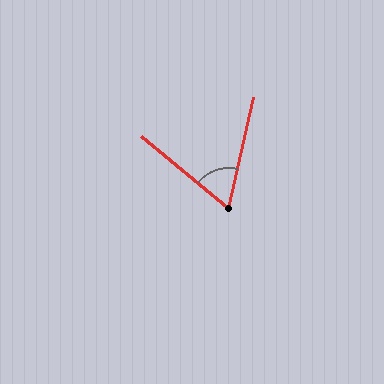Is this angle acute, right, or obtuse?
It is acute.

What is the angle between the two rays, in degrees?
Approximately 63 degrees.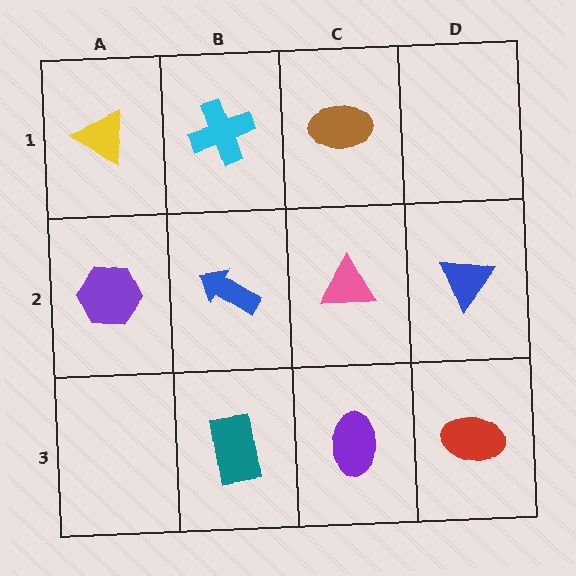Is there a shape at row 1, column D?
No, that cell is empty.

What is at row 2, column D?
A blue triangle.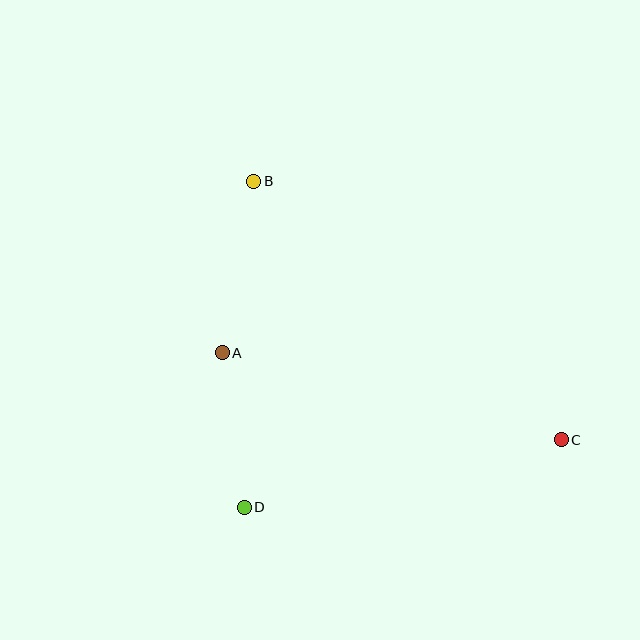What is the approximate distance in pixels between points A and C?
The distance between A and C is approximately 350 pixels.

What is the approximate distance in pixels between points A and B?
The distance between A and B is approximately 174 pixels.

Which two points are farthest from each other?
Points B and C are farthest from each other.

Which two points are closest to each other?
Points A and D are closest to each other.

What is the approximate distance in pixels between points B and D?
The distance between B and D is approximately 326 pixels.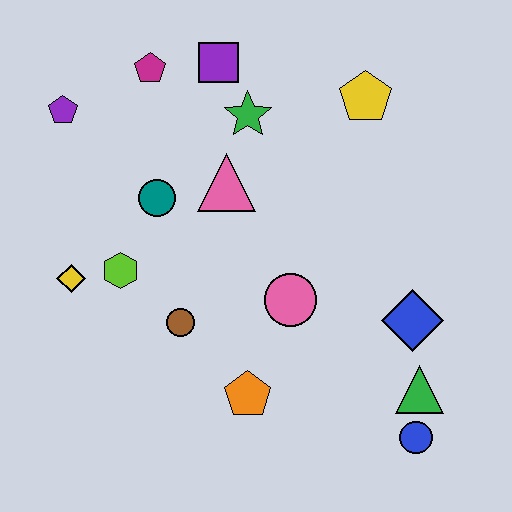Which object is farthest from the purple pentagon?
The blue circle is farthest from the purple pentagon.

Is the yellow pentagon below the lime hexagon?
No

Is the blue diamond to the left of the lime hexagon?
No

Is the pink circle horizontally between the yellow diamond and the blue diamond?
Yes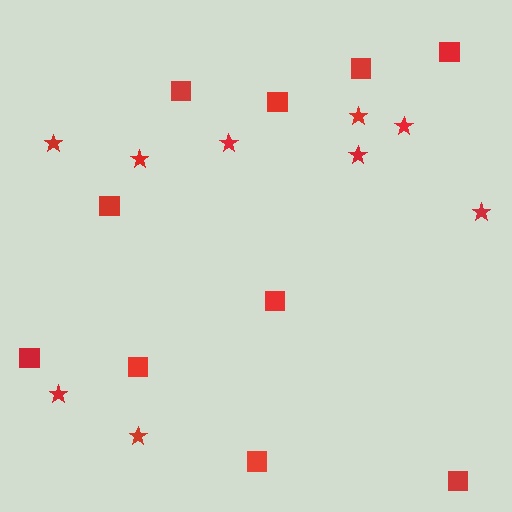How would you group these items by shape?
There are 2 groups: one group of squares (10) and one group of stars (9).